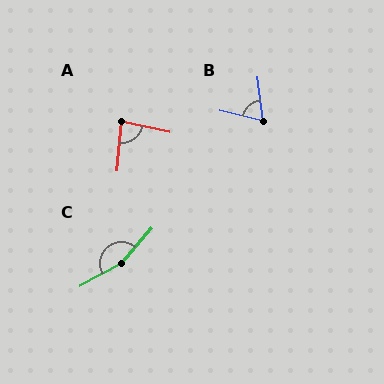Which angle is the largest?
C, at approximately 159 degrees.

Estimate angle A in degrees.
Approximately 84 degrees.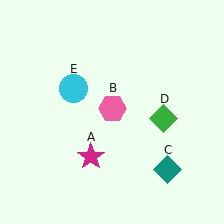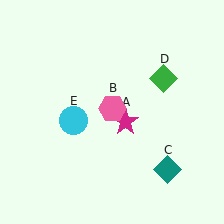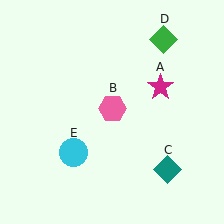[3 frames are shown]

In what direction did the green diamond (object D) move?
The green diamond (object D) moved up.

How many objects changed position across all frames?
3 objects changed position: magenta star (object A), green diamond (object D), cyan circle (object E).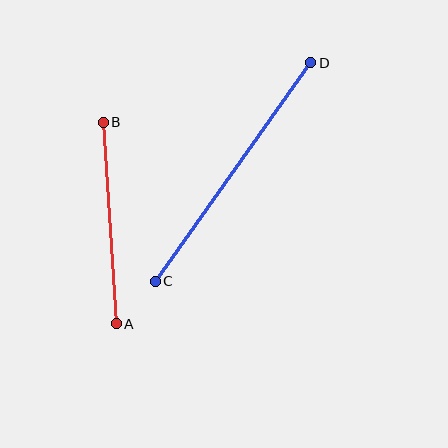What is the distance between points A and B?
The distance is approximately 202 pixels.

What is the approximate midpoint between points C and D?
The midpoint is at approximately (233, 172) pixels.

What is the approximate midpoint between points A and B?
The midpoint is at approximately (110, 223) pixels.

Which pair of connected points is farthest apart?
Points C and D are farthest apart.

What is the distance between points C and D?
The distance is approximately 269 pixels.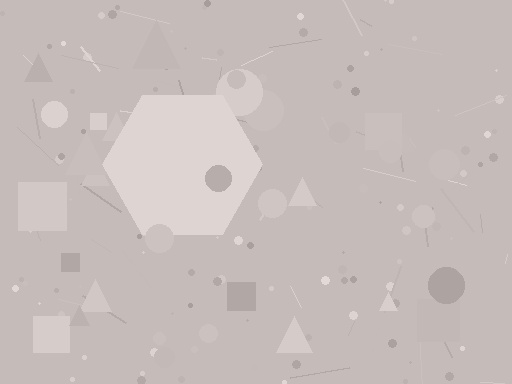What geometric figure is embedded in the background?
A hexagon is embedded in the background.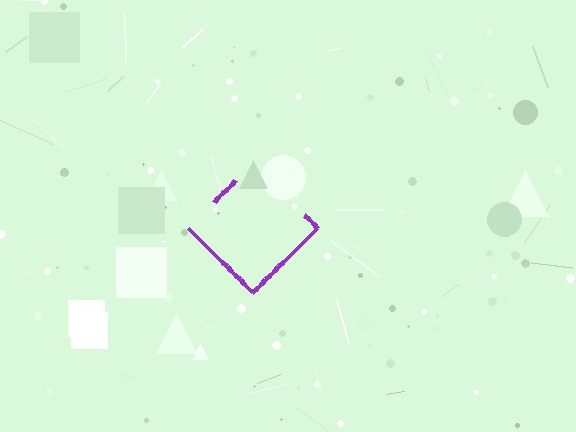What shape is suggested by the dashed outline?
The dashed outline suggests a diamond.